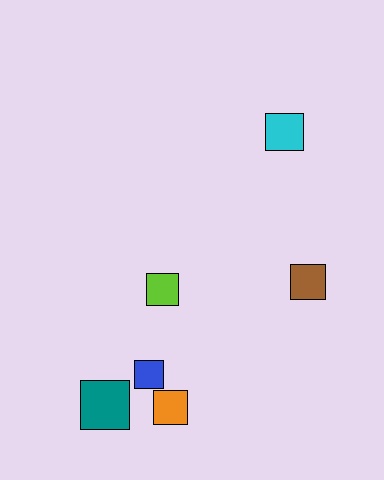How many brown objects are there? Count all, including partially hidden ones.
There is 1 brown object.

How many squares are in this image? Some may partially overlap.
There are 6 squares.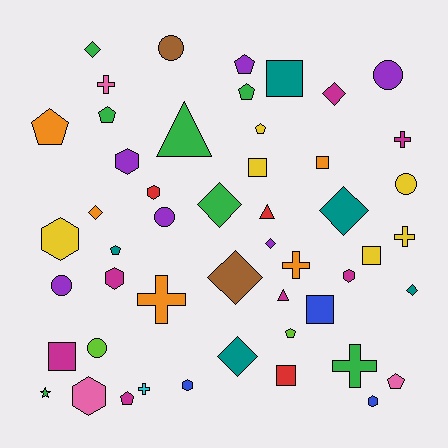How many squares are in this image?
There are 7 squares.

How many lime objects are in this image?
There are 2 lime objects.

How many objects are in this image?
There are 50 objects.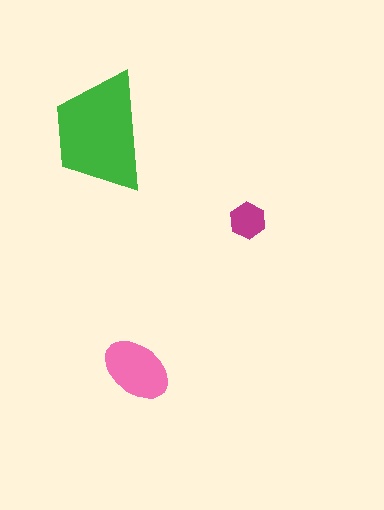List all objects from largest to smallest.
The green trapezoid, the pink ellipse, the magenta hexagon.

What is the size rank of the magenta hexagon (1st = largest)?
3rd.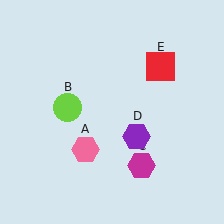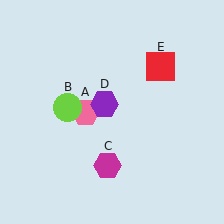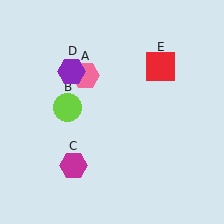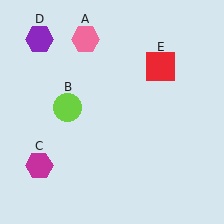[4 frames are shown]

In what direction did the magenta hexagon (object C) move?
The magenta hexagon (object C) moved left.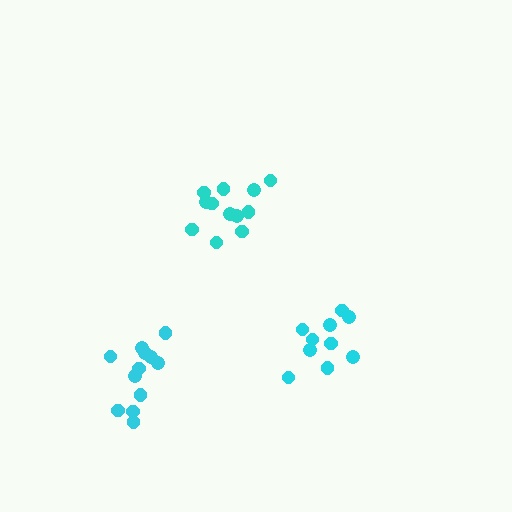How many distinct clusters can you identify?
There are 3 distinct clusters.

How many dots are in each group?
Group 1: 12 dots, Group 2: 10 dots, Group 3: 12 dots (34 total).